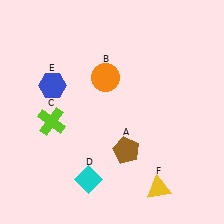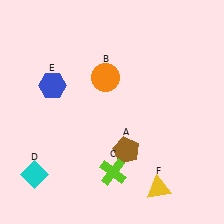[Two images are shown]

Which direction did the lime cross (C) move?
The lime cross (C) moved right.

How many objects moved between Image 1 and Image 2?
2 objects moved between the two images.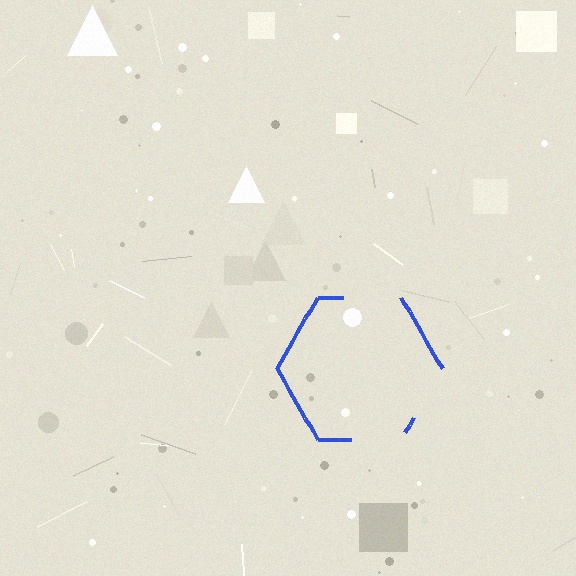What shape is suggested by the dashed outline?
The dashed outline suggests a hexagon.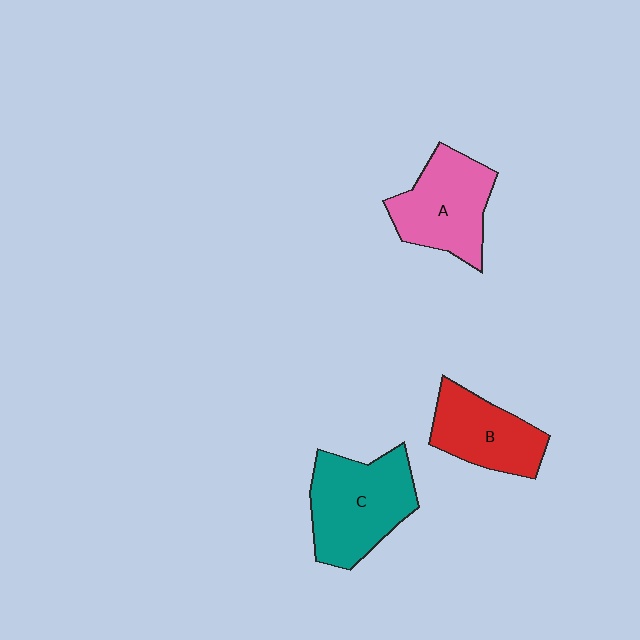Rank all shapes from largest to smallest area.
From largest to smallest: C (teal), A (pink), B (red).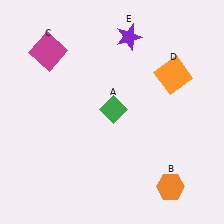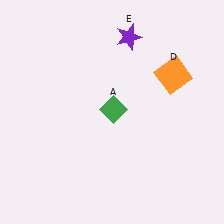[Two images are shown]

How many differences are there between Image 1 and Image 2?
There are 2 differences between the two images.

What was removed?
The magenta square (C), the orange hexagon (B) were removed in Image 2.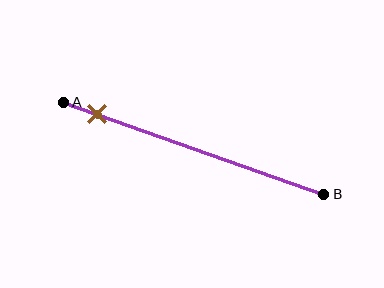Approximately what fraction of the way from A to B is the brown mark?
The brown mark is approximately 15% of the way from A to B.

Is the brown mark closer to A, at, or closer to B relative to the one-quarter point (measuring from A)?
The brown mark is closer to point A than the one-quarter point of segment AB.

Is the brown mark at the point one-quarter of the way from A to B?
No, the mark is at about 15% from A, not at the 25% one-quarter point.